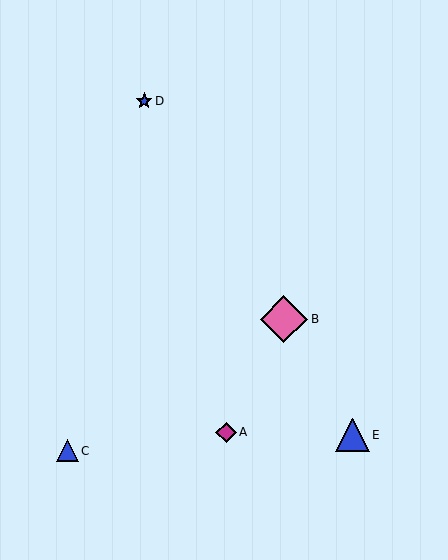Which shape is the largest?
The pink diamond (labeled B) is the largest.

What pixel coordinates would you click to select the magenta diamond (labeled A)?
Click at (226, 432) to select the magenta diamond A.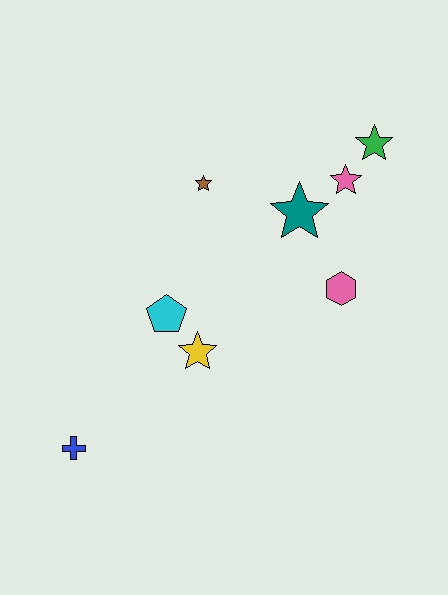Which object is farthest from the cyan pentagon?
The green star is farthest from the cyan pentagon.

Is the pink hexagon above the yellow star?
Yes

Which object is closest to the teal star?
The pink star is closest to the teal star.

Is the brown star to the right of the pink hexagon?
No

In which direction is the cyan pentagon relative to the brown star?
The cyan pentagon is below the brown star.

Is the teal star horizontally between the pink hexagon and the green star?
No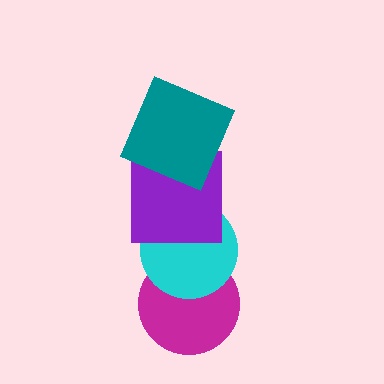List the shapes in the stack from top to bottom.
From top to bottom: the teal square, the purple square, the cyan circle, the magenta circle.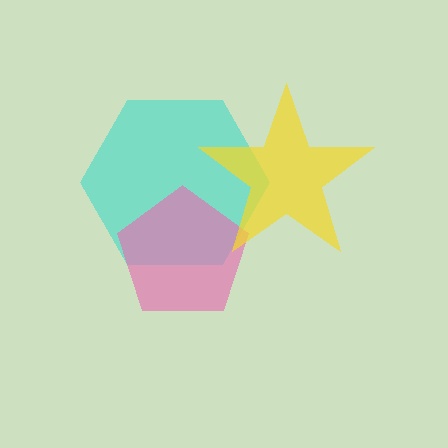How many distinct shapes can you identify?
There are 3 distinct shapes: a cyan hexagon, a pink pentagon, a yellow star.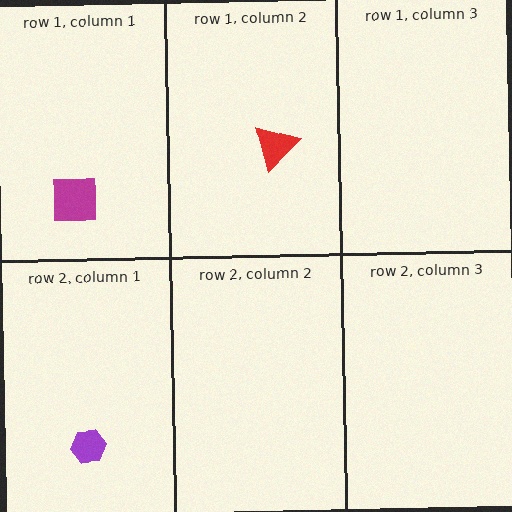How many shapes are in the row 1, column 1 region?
1.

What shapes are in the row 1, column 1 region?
The magenta square.